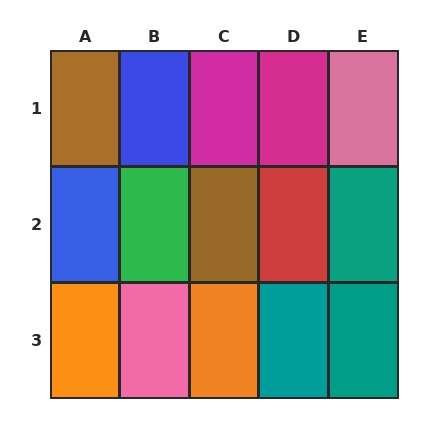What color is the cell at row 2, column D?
Red.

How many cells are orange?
2 cells are orange.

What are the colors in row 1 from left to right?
Brown, blue, magenta, magenta, pink.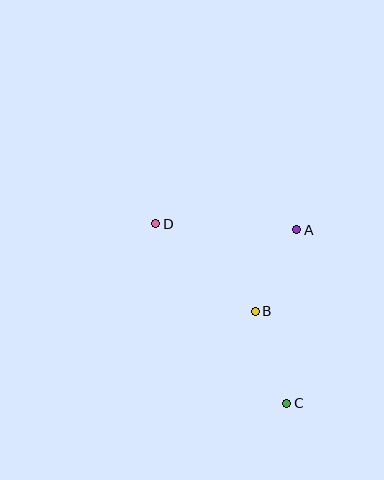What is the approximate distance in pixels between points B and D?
The distance between B and D is approximately 132 pixels.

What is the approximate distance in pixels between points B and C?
The distance between B and C is approximately 97 pixels.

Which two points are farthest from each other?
Points C and D are farthest from each other.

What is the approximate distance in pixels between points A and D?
The distance between A and D is approximately 141 pixels.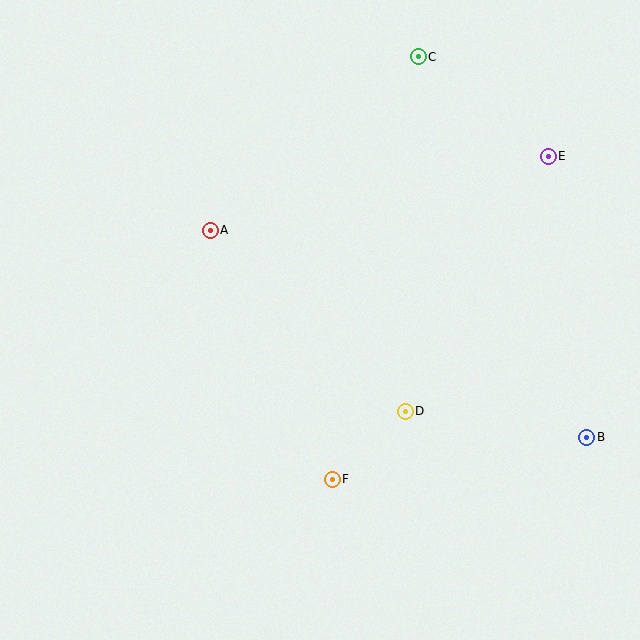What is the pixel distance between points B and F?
The distance between B and F is 258 pixels.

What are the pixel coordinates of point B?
Point B is at (587, 437).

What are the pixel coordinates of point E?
Point E is at (548, 156).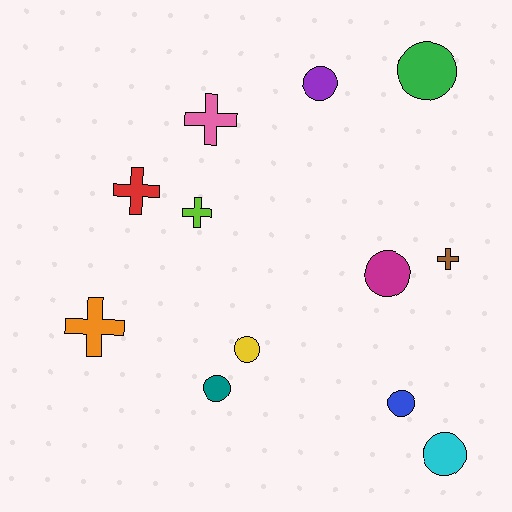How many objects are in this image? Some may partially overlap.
There are 12 objects.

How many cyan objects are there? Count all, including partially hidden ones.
There is 1 cyan object.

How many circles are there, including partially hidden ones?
There are 7 circles.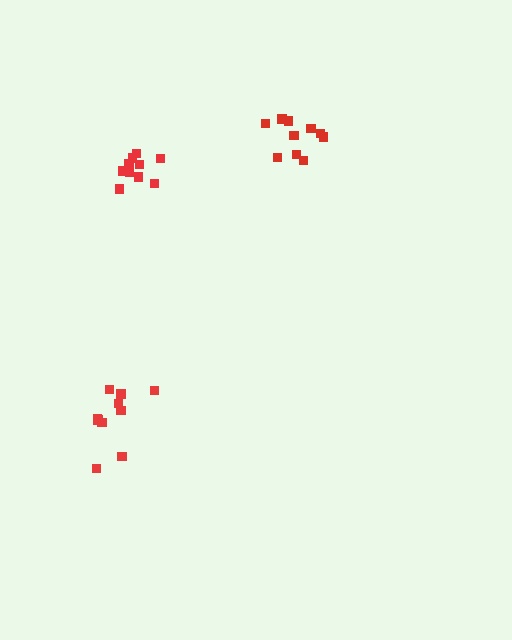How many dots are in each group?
Group 1: 10 dots, Group 2: 10 dots, Group 3: 10 dots (30 total).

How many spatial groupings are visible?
There are 3 spatial groupings.